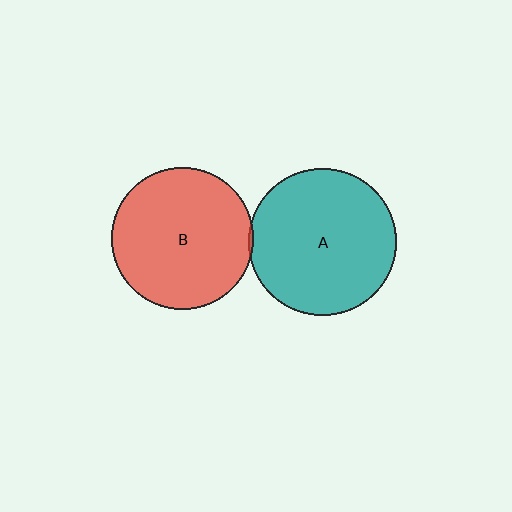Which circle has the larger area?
Circle A (teal).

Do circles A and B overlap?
Yes.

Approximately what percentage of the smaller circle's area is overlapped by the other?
Approximately 5%.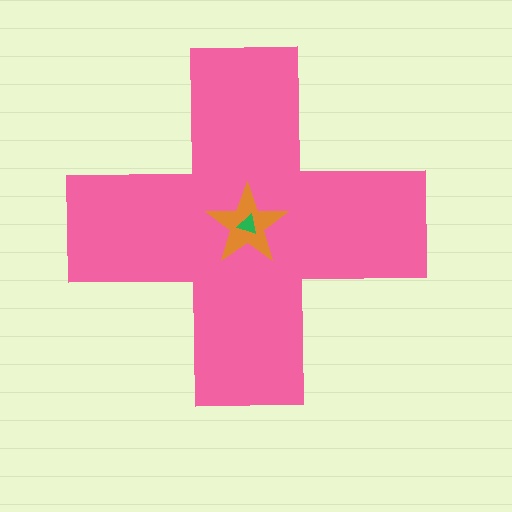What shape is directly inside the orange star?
The green triangle.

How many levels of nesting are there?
3.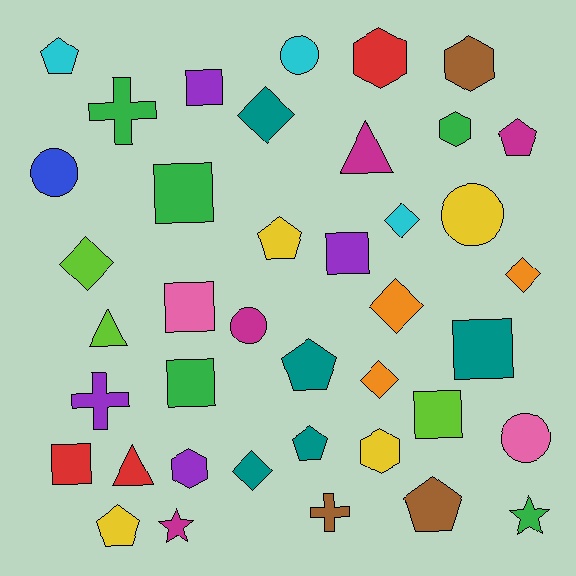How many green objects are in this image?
There are 5 green objects.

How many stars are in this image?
There are 2 stars.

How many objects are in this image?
There are 40 objects.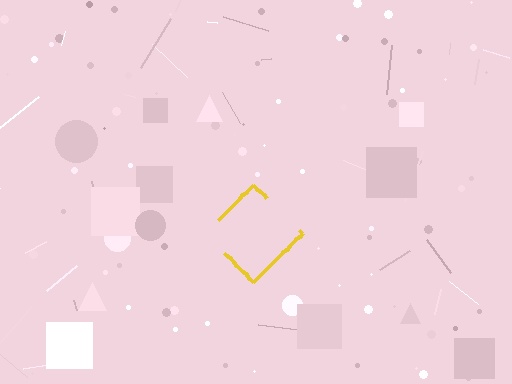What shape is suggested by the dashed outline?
The dashed outline suggests a diamond.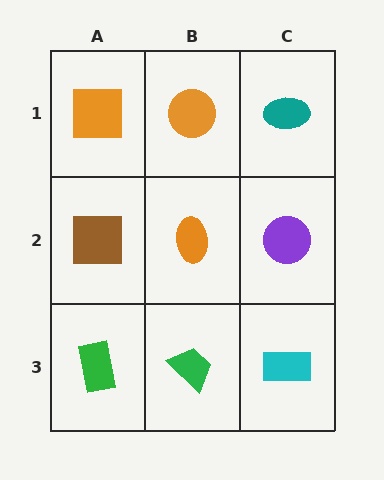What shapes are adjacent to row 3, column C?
A purple circle (row 2, column C), a green trapezoid (row 3, column B).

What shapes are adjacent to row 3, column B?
An orange ellipse (row 2, column B), a green rectangle (row 3, column A), a cyan rectangle (row 3, column C).